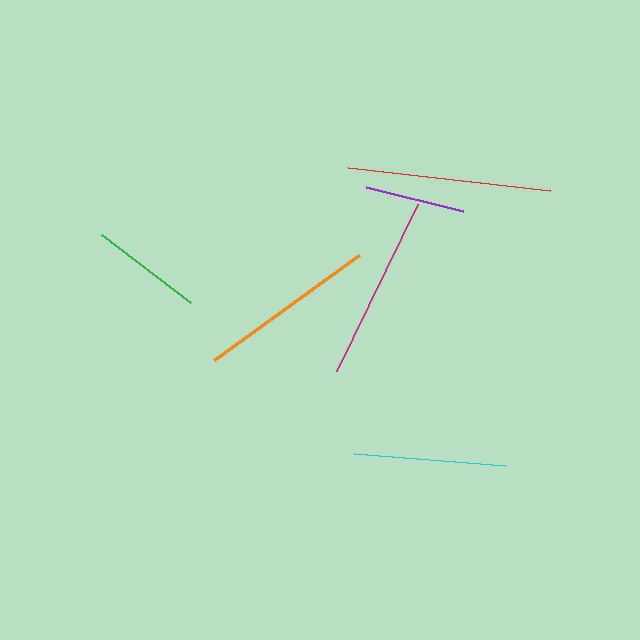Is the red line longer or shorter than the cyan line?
The red line is longer than the cyan line.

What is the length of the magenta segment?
The magenta segment is approximately 185 pixels long.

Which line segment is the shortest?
The purple line is the shortest at approximately 101 pixels.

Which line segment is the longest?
The red line is the longest at approximately 203 pixels.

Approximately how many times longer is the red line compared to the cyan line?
The red line is approximately 1.3 times the length of the cyan line.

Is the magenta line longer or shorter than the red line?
The red line is longer than the magenta line.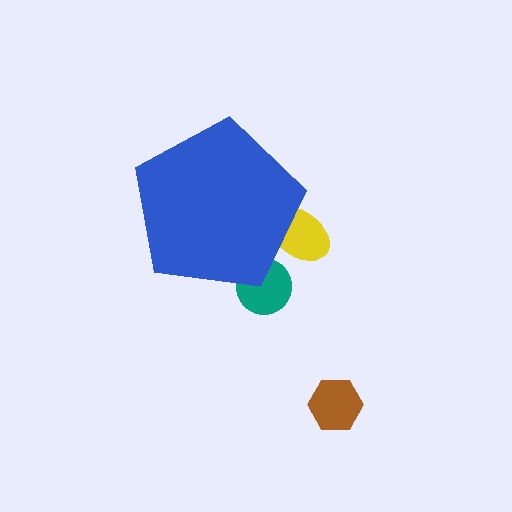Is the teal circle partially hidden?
Yes, the teal circle is partially hidden behind the blue pentagon.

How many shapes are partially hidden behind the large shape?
2 shapes are partially hidden.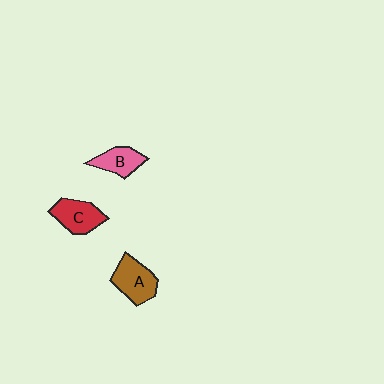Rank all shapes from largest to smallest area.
From largest to smallest: A (brown), C (red), B (pink).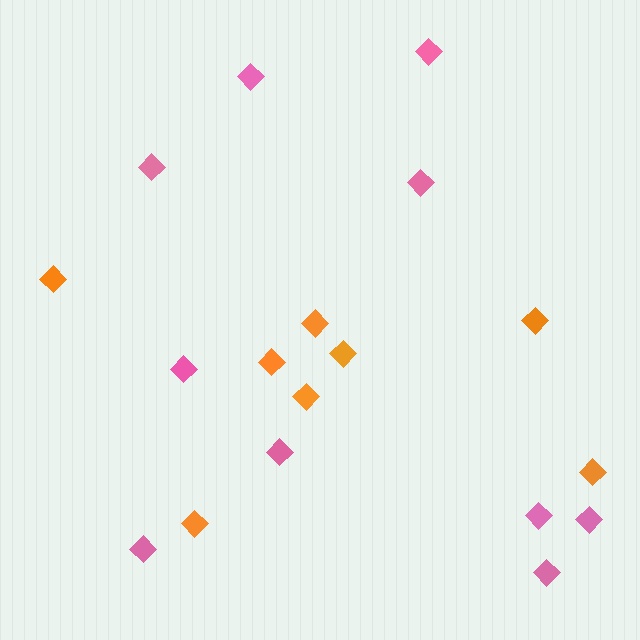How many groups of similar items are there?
There are 2 groups: one group of orange diamonds (8) and one group of pink diamonds (10).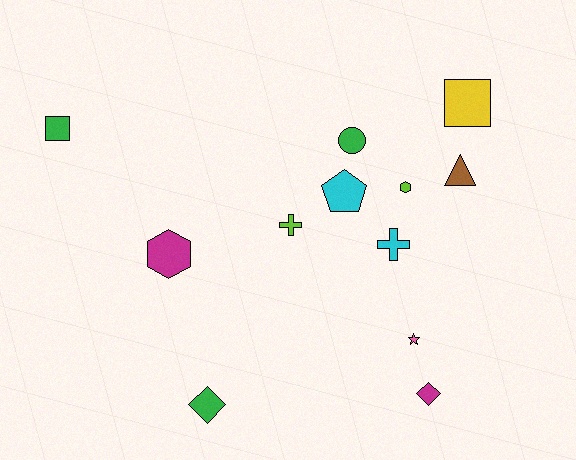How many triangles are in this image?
There is 1 triangle.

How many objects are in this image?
There are 12 objects.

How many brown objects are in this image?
There is 1 brown object.